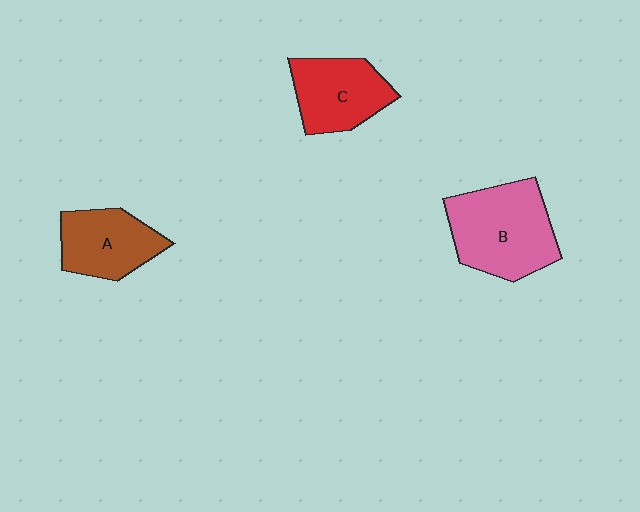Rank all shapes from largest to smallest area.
From largest to smallest: B (pink), C (red), A (brown).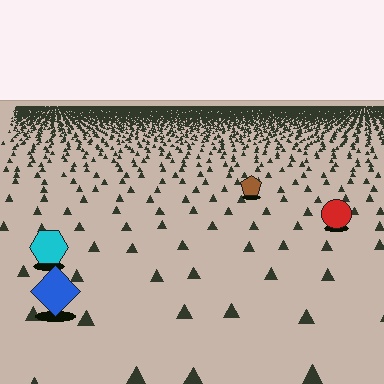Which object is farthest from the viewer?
The brown pentagon is farthest from the viewer. It appears smaller and the ground texture around it is denser.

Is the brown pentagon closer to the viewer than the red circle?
No. The red circle is closer — you can tell from the texture gradient: the ground texture is coarser near it.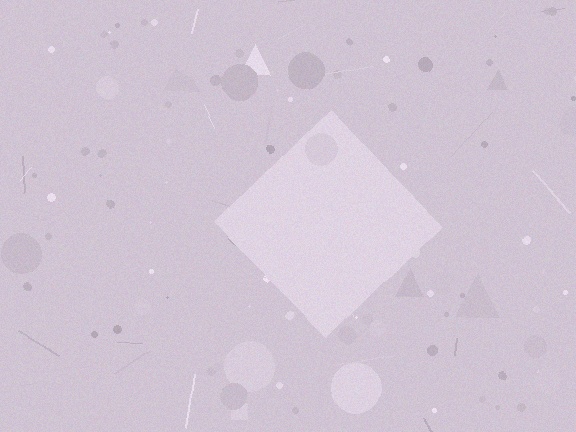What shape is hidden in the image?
A diamond is hidden in the image.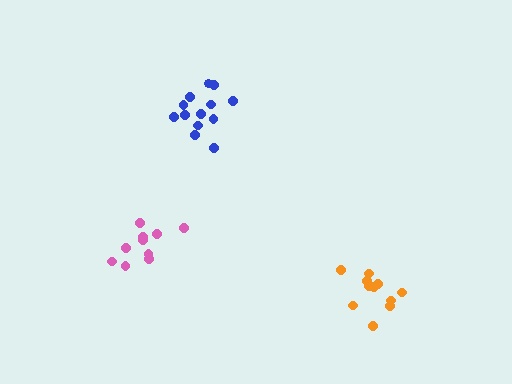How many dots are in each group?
Group 1: 13 dots, Group 2: 11 dots, Group 3: 10 dots (34 total).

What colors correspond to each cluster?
The clusters are colored: blue, orange, pink.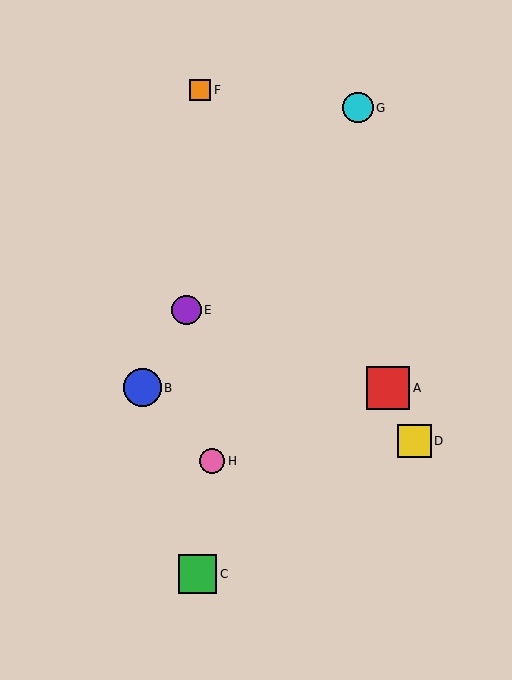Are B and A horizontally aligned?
Yes, both are at y≈388.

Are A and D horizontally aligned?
No, A is at y≈388 and D is at y≈441.